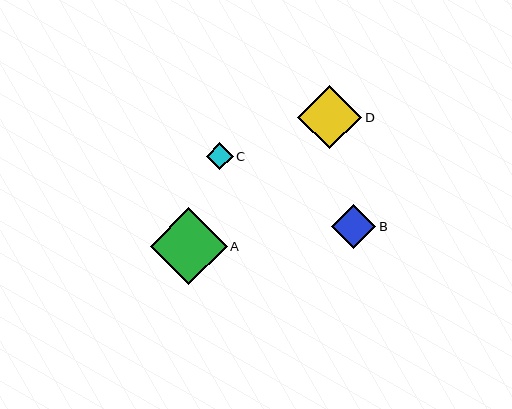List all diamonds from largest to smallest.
From largest to smallest: A, D, B, C.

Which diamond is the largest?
Diamond A is the largest with a size of approximately 77 pixels.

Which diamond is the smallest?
Diamond C is the smallest with a size of approximately 27 pixels.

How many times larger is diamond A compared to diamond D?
Diamond A is approximately 1.2 times the size of diamond D.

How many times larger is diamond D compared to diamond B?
Diamond D is approximately 1.4 times the size of diamond B.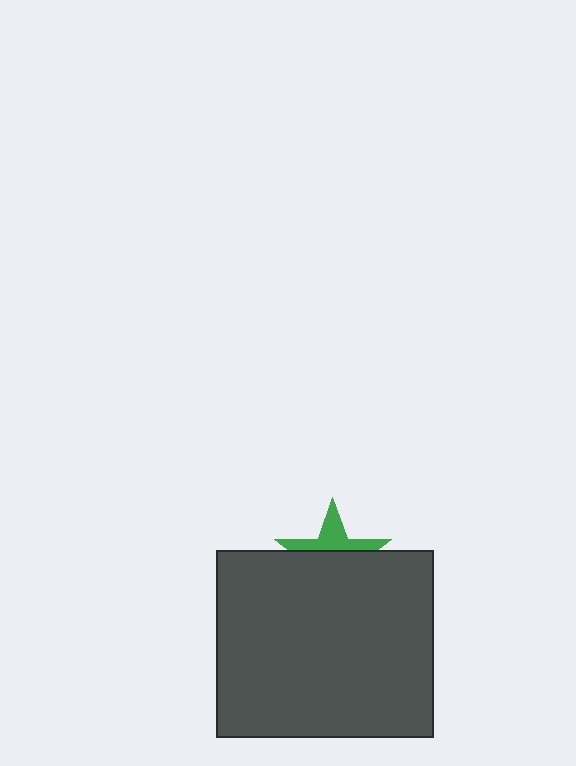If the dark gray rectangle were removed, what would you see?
You would see the complete green star.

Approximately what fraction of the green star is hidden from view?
Roughly 63% of the green star is hidden behind the dark gray rectangle.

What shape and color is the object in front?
The object in front is a dark gray rectangle.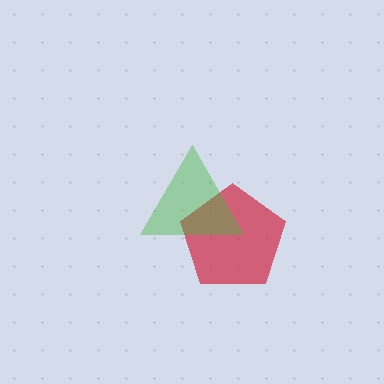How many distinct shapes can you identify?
There are 2 distinct shapes: a red pentagon, a green triangle.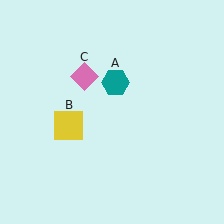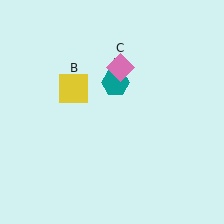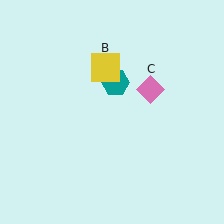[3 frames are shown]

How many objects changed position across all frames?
2 objects changed position: yellow square (object B), pink diamond (object C).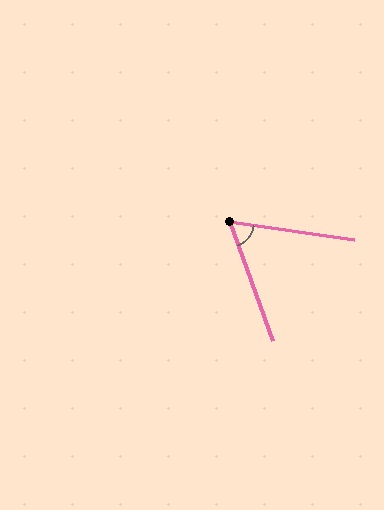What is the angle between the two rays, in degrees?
Approximately 62 degrees.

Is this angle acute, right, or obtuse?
It is acute.